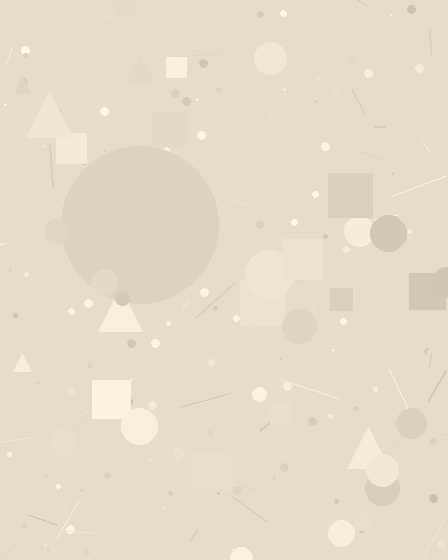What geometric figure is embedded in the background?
A circle is embedded in the background.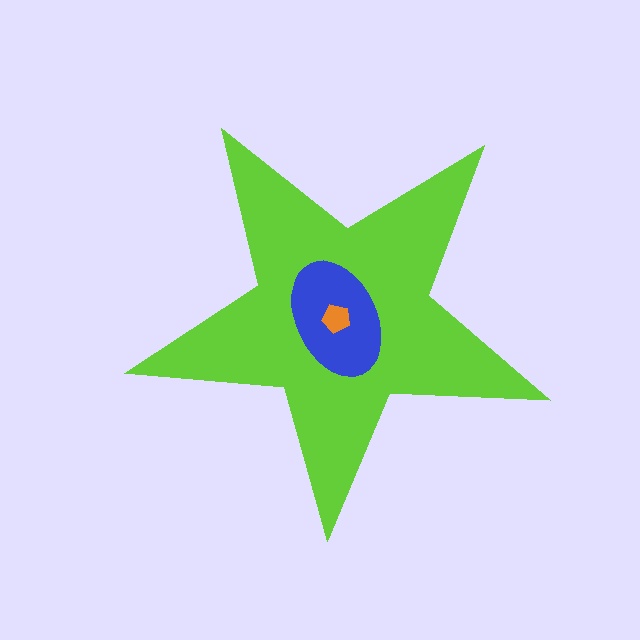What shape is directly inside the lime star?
The blue ellipse.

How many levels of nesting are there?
3.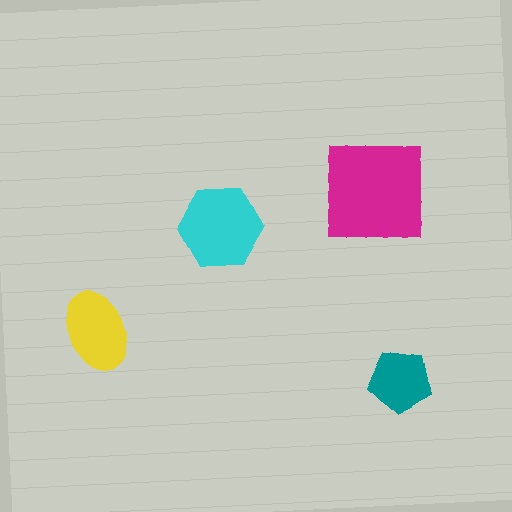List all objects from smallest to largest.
The teal pentagon, the yellow ellipse, the cyan hexagon, the magenta square.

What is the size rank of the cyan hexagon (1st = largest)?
2nd.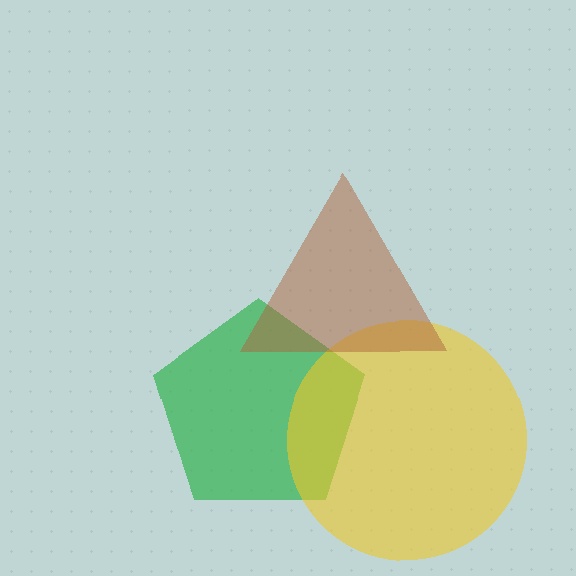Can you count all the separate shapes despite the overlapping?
Yes, there are 3 separate shapes.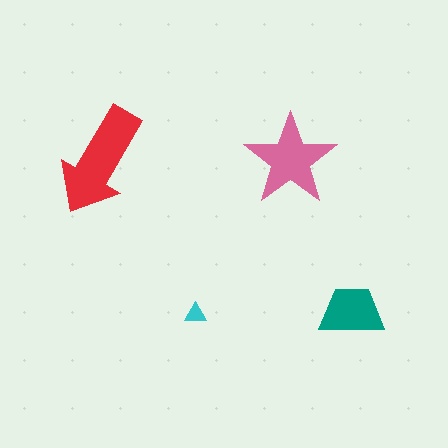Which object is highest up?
The pink star is topmost.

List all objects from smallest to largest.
The cyan triangle, the teal trapezoid, the pink star, the red arrow.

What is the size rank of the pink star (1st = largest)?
2nd.